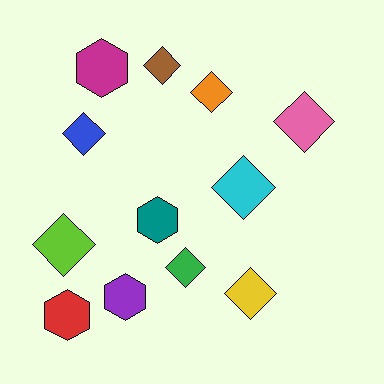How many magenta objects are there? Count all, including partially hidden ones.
There is 1 magenta object.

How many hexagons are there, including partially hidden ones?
There are 4 hexagons.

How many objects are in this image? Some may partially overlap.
There are 12 objects.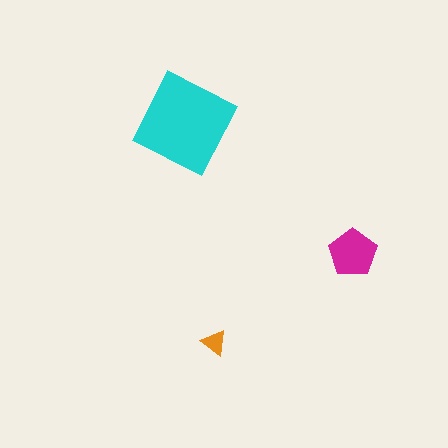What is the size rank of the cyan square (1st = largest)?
1st.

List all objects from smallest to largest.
The orange triangle, the magenta pentagon, the cyan square.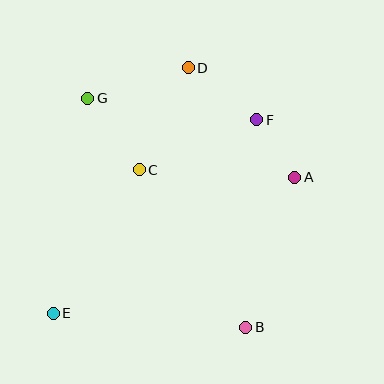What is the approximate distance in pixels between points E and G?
The distance between E and G is approximately 218 pixels.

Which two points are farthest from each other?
Points E and F are farthest from each other.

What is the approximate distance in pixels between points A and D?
The distance between A and D is approximately 153 pixels.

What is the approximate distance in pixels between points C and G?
The distance between C and G is approximately 88 pixels.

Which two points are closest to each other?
Points A and F are closest to each other.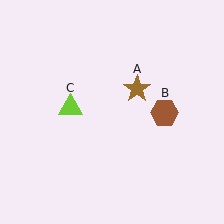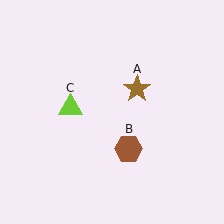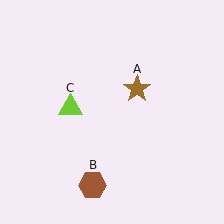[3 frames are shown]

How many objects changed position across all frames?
1 object changed position: brown hexagon (object B).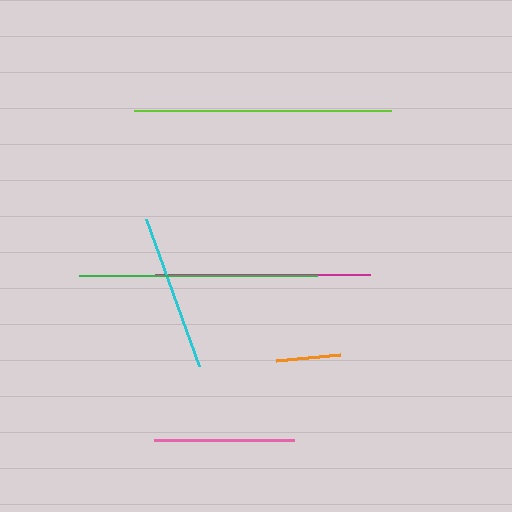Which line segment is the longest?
The lime line is the longest at approximately 257 pixels.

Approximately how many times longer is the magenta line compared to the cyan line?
The magenta line is approximately 1.4 times the length of the cyan line.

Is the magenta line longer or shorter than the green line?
The green line is longer than the magenta line.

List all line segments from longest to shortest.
From longest to shortest: lime, green, magenta, cyan, pink, orange.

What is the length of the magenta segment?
The magenta segment is approximately 215 pixels long.